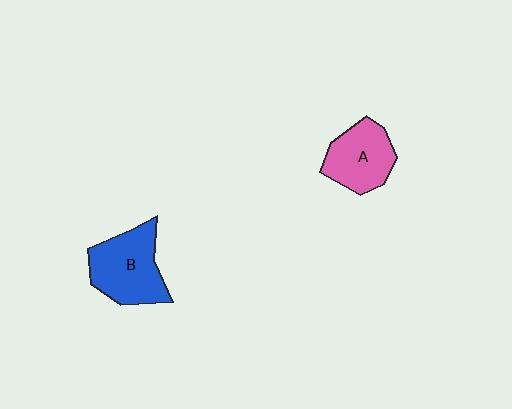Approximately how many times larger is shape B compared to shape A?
Approximately 1.2 times.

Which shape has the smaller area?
Shape A (pink).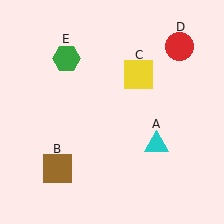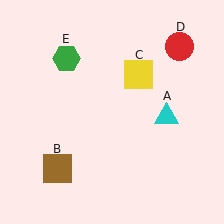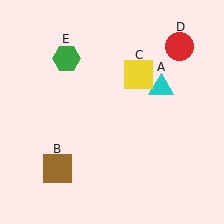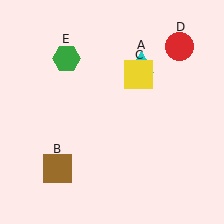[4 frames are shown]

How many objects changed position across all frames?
1 object changed position: cyan triangle (object A).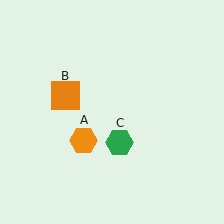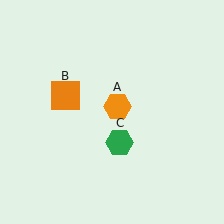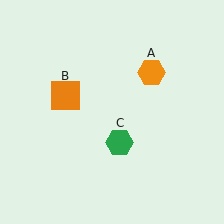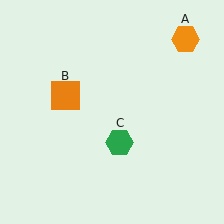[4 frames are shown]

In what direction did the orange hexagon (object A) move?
The orange hexagon (object A) moved up and to the right.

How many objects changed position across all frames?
1 object changed position: orange hexagon (object A).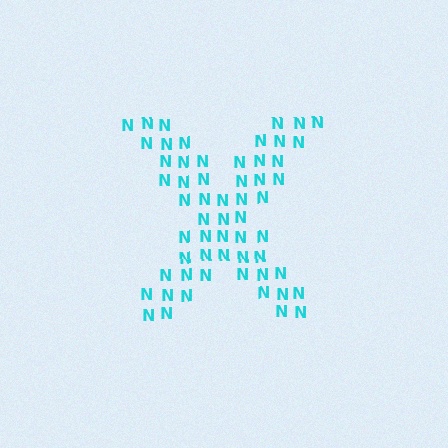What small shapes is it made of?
It is made of small letter N's.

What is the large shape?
The large shape is the letter X.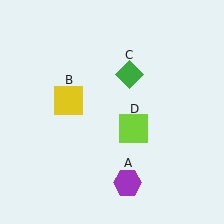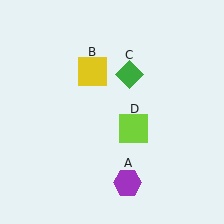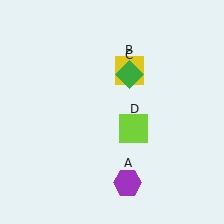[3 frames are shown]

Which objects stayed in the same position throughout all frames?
Purple hexagon (object A) and green diamond (object C) and lime square (object D) remained stationary.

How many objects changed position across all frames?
1 object changed position: yellow square (object B).